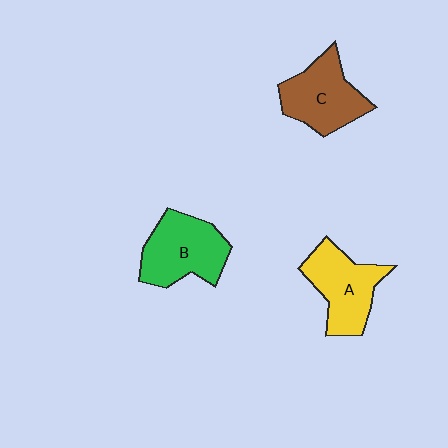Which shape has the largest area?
Shape B (green).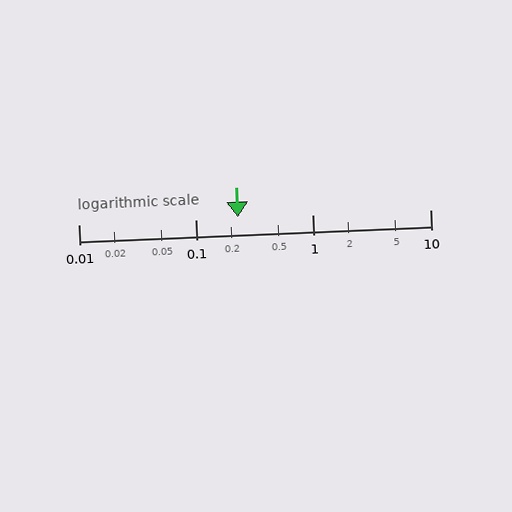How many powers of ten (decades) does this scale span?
The scale spans 3 decades, from 0.01 to 10.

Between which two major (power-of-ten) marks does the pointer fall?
The pointer is between 0.1 and 1.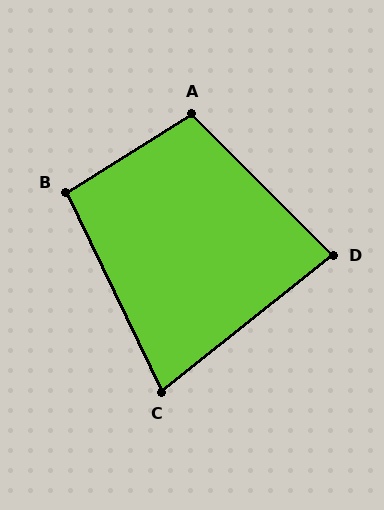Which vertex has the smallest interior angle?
C, at approximately 77 degrees.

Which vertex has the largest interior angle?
A, at approximately 103 degrees.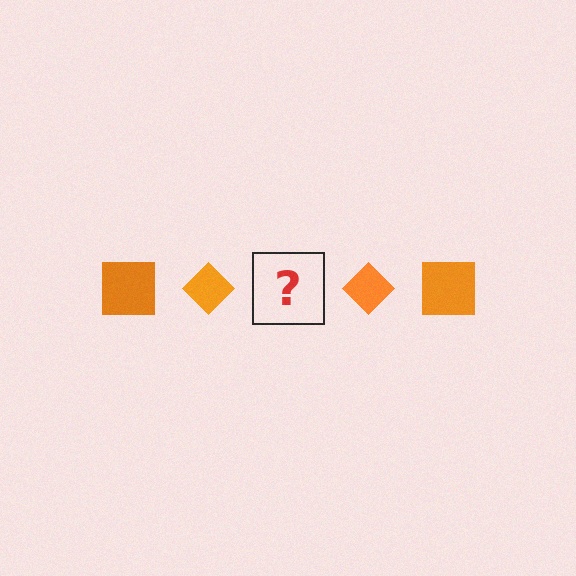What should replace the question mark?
The question mark should be replaced with an orange square.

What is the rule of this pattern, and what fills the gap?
The rule is that the pattern cycles through square, diamond shapes in orange. The gap should be filled with an orange square.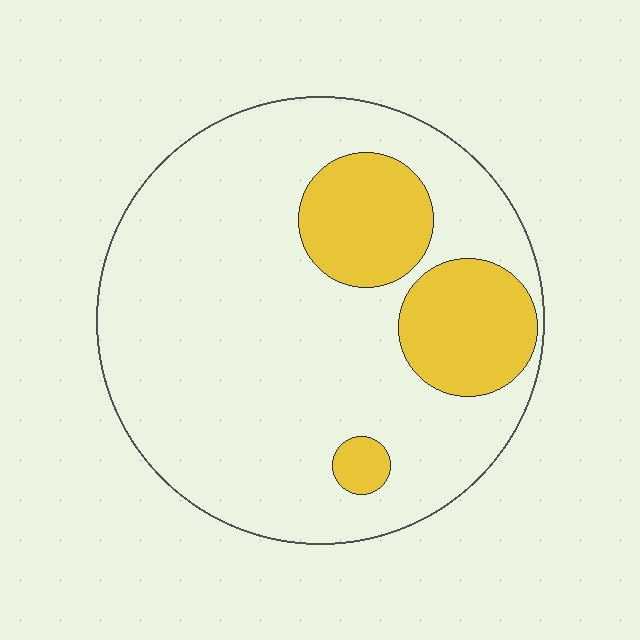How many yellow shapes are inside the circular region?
3.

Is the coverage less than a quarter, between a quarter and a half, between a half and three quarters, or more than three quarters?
Less than a quarter.